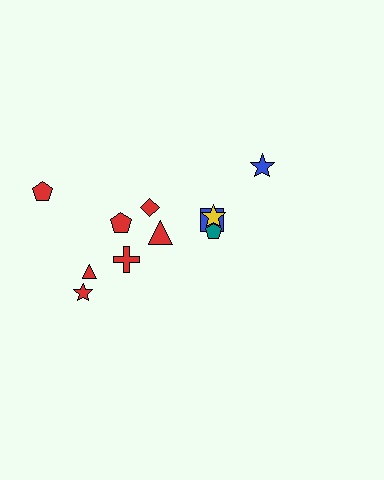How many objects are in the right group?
There are 4 objects.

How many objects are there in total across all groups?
There are 11 objects.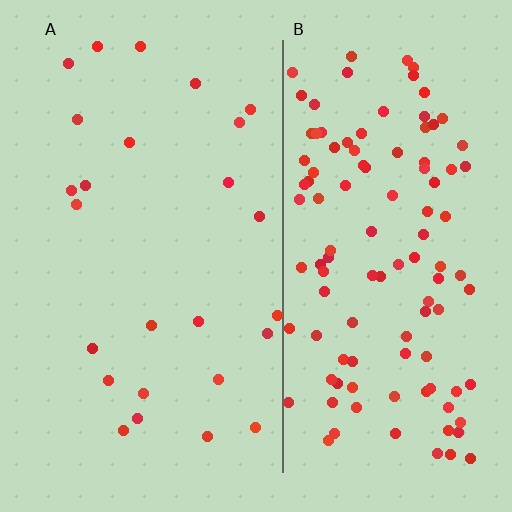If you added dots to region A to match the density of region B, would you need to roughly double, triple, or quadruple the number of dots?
Approximately quadruple.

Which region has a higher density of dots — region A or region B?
B (the right).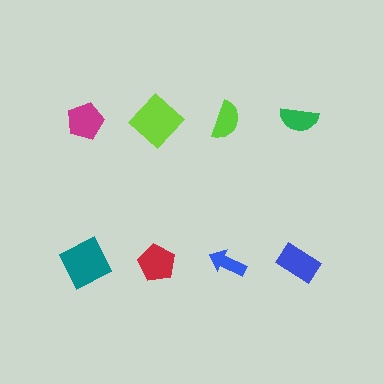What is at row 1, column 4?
A green semicircle.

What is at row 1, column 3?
A lime semicircle.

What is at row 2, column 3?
A blue arrow.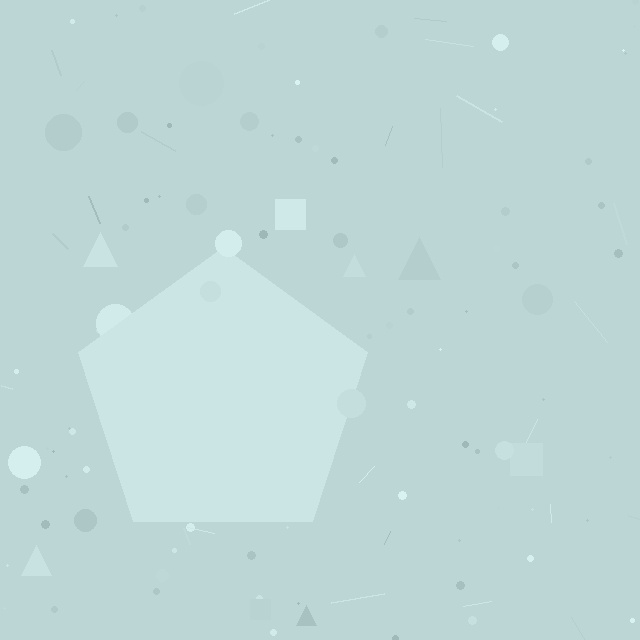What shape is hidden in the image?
A pentagon is hidden in the image.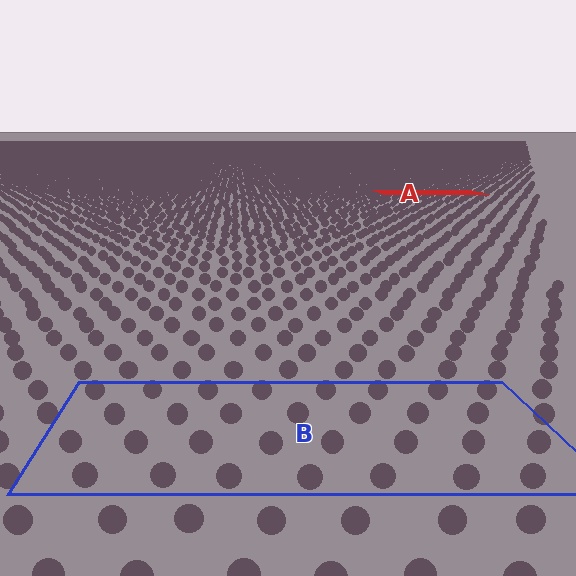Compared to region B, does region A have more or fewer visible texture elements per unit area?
Region A has more texture elements per unit area — they are packed more densely because it is farther away.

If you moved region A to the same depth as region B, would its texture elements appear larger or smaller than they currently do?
They would appear larger. At a closer depth, the same texture elements are projected at a bigger on-screen size.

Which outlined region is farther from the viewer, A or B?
Region A is farther from the viewer — the texture elements inside it appear smaller and more densely packed.